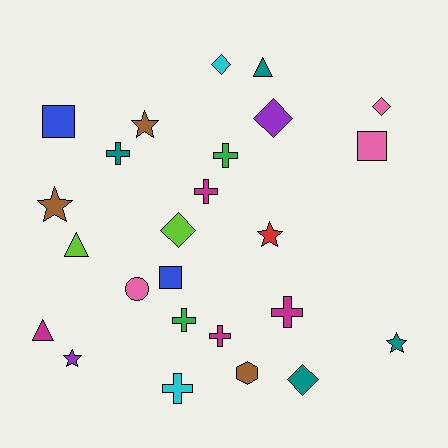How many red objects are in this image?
There is 1 red object.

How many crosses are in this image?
There are 7 crosses.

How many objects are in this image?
There are 25 objects.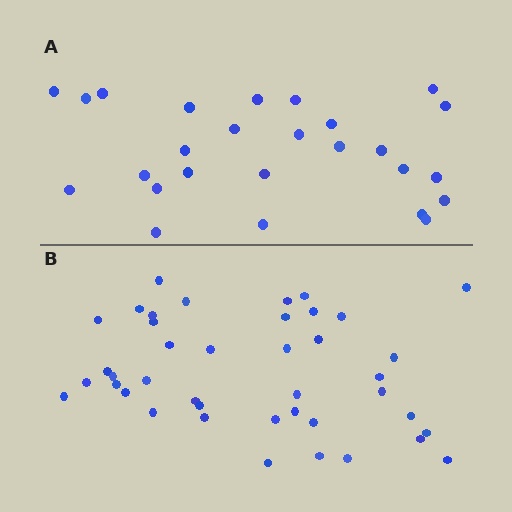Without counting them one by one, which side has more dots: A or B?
Region B (the bottom region) has more dots.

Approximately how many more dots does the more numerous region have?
Region B has approximately 15 more dots than region A.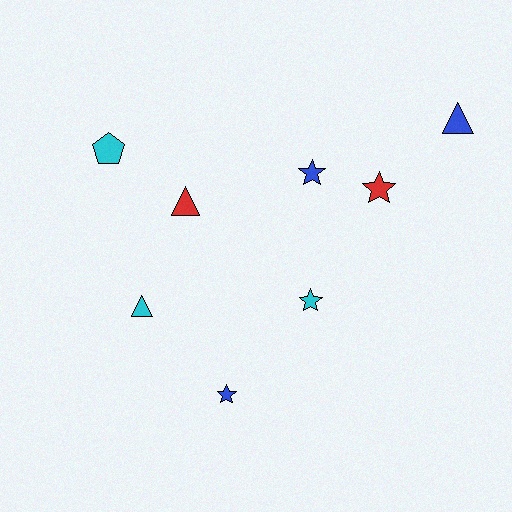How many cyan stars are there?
There is 1 cyan star.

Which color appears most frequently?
Blue, with 3 objects.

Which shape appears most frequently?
Star, with 4 objects.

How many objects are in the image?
There are 8 objects.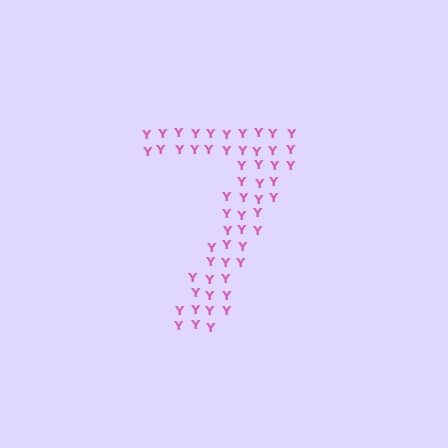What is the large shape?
The large shape is the digit 7.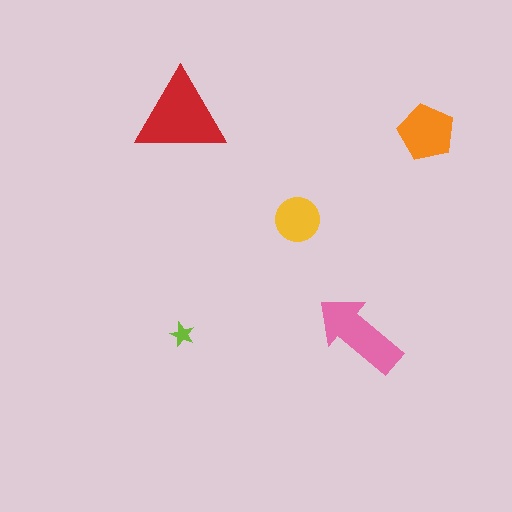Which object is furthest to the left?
The red triangle is leftmost.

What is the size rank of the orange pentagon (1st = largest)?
3rd.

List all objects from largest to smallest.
The red triangle, the pink arrow, the orange pentagon, the yellow circle, the lime star.